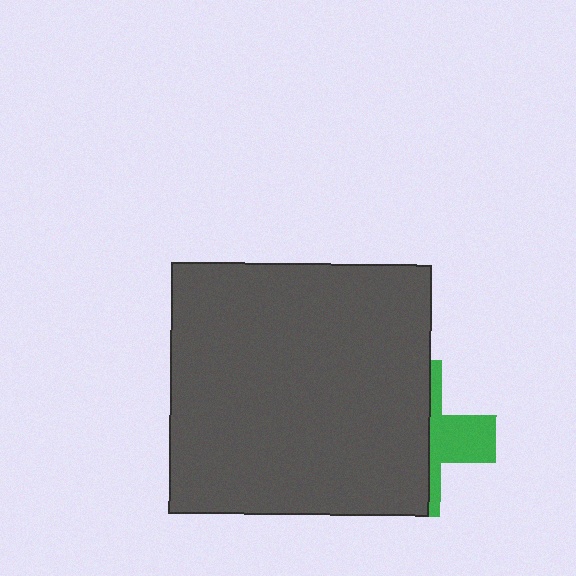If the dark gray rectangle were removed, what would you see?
You would see the complete green cross.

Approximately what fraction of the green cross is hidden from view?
Roughly 65% of the green cross is hidden behind the dark gray rectangle.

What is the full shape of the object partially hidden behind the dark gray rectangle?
The partially hidden object is a green cross.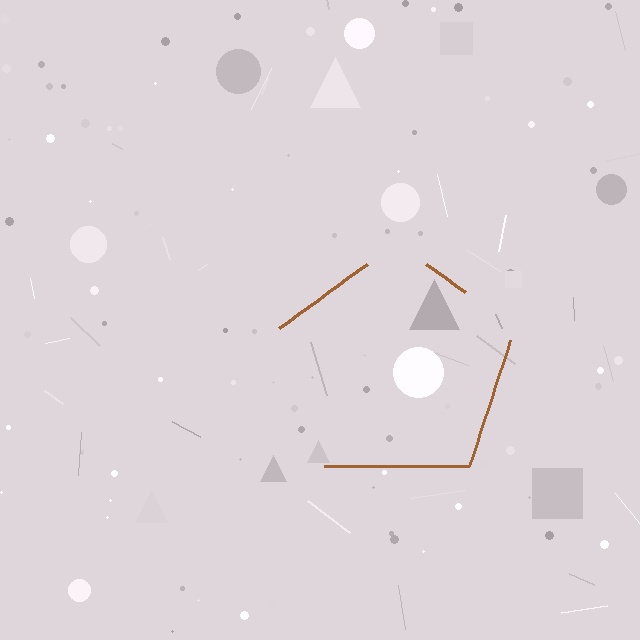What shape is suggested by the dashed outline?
The dashed outline suggests a pentagon.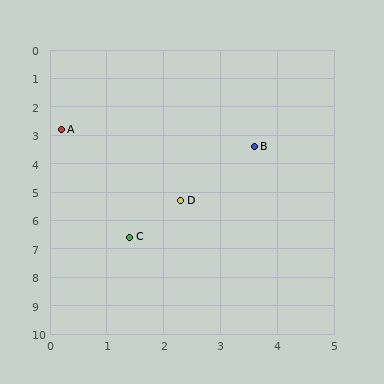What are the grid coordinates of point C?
Point C is at approximately (1.4, 6.6).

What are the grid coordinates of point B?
Point B is at approximately (3.6, 3.4).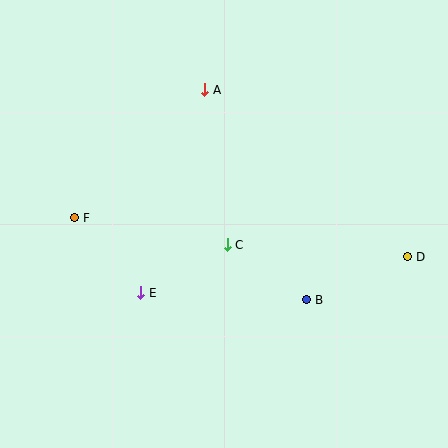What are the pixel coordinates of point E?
Point E is at (141, 293).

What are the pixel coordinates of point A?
Point A is at (205, 90).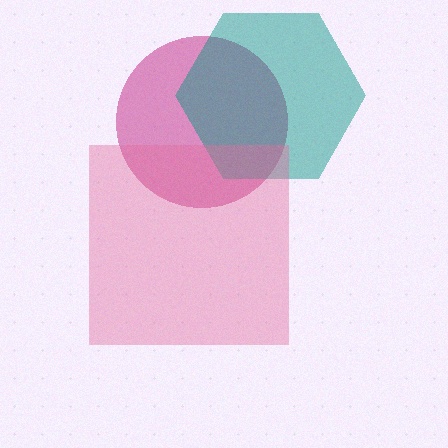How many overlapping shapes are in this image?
There are 3 overlapping shapes in the image.